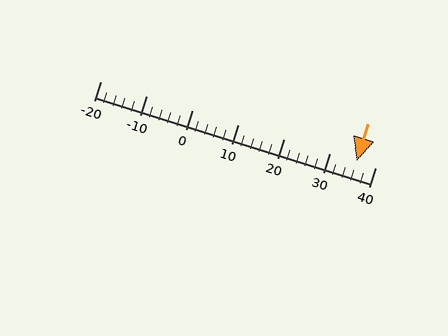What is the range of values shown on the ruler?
The ruler shows values from -20 to 40.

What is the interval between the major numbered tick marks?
The major tick marks are spaced 10 units apart.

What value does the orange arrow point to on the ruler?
The orange arrow points to approximately 36.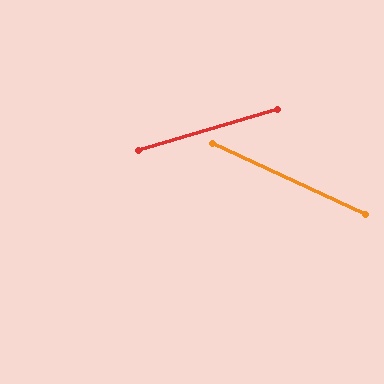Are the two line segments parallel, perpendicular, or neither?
Neither parallel nor perpendicular — they differ by about 41°.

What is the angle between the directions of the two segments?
Approximately 41 degrees.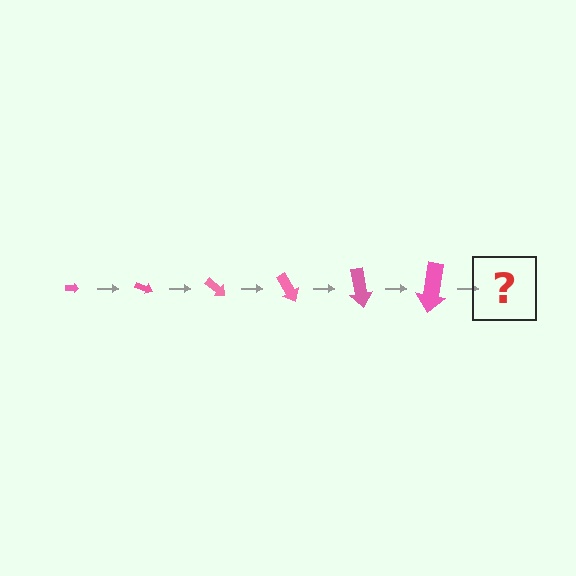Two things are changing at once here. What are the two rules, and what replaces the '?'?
The two rules are that the arrow grows larger each step and it rotates 20 degrees each step. The '?' should be an arrow, larger than the previous one and rotated 120 degrees from the start.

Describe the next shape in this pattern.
It should be an arrow, larger than the previous one and rotated 120 degrees from the start.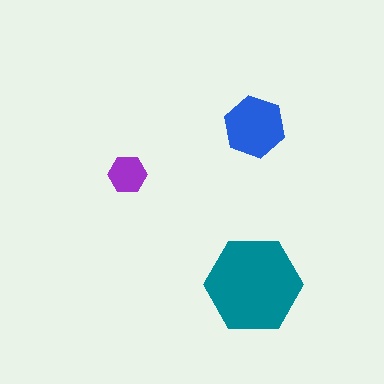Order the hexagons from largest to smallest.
the teal one, the blue one, the purple one.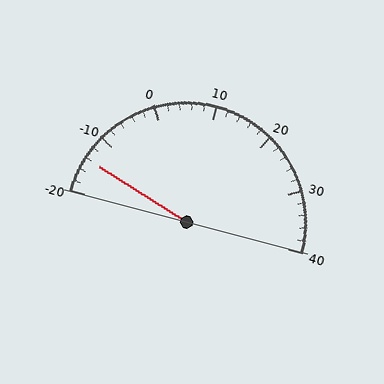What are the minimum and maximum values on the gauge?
The gauge ranges from -20 to 40.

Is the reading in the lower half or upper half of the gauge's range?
The reading is in the lower half of the range (-20 to 40).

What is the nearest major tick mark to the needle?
The nearest major tick mark is -10.